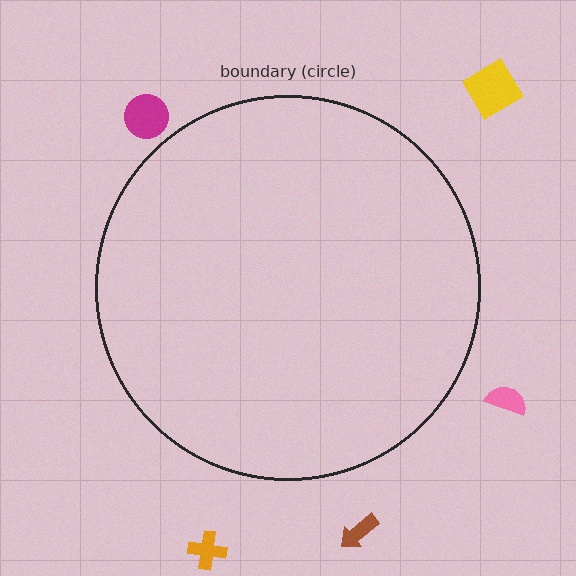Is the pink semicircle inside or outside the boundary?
Outside.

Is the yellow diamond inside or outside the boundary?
Outside.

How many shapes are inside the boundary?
0 inside, 5 outside.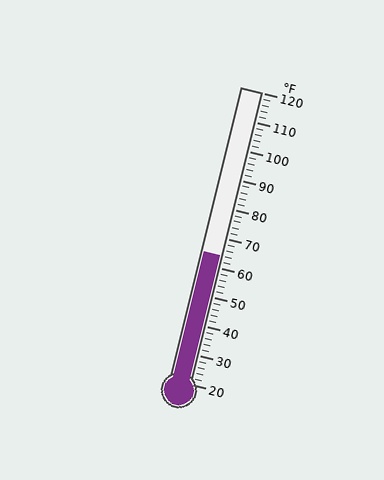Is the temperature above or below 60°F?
The temperature is above 60°F.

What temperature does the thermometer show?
The thermometer shows approximately 64°F.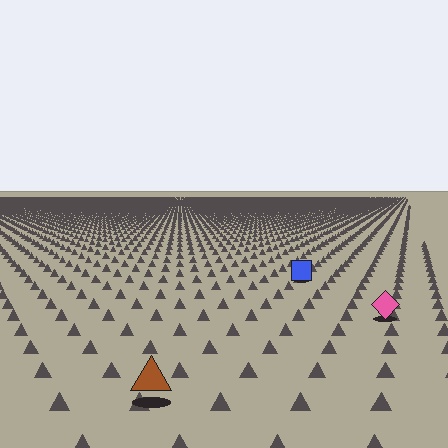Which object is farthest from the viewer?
The blue square is farthest from the viewer. It appears smaller and the ground texture around it is denser.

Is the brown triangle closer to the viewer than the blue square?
Yes. The brown triangle is closer — you can tell from the texture gradient: the ground texture is coarser near it.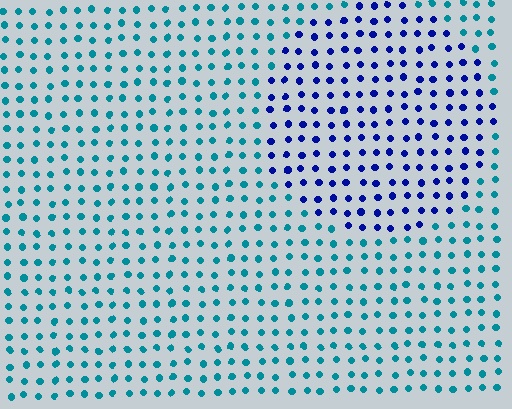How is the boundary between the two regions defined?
The boundary is defined purely by a slight shift in hue (about 51 degrees). Spacing, size, and orientation are identical on both sides.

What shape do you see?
I see a circle.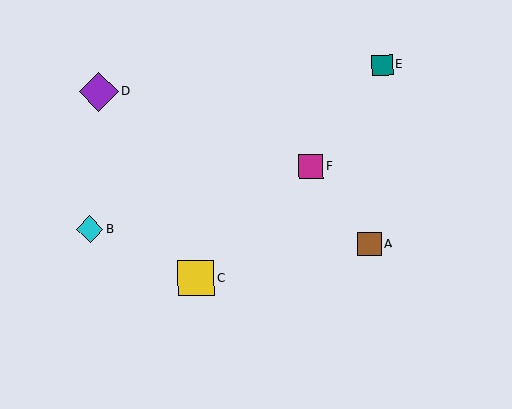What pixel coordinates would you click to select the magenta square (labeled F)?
Click at (311, 166) to select the magenta square F.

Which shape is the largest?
The purple diamond (labeled D) is the largest.